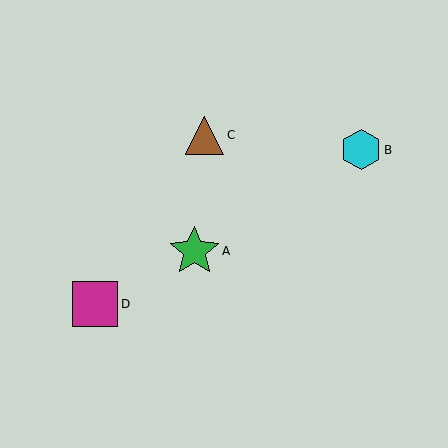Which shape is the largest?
The green star (labeled A) is the largest.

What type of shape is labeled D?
Shape D is a magenta square.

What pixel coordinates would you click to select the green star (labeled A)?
Click at (194, 251) to select the green star A.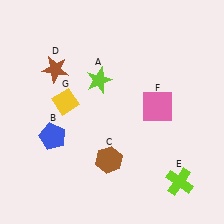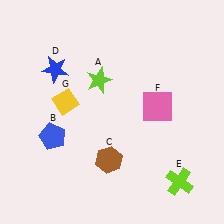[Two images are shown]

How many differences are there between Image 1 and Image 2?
There is 1 difference between the two images.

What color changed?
The star (D) changed from brown in Image 1 to blue in Image 2.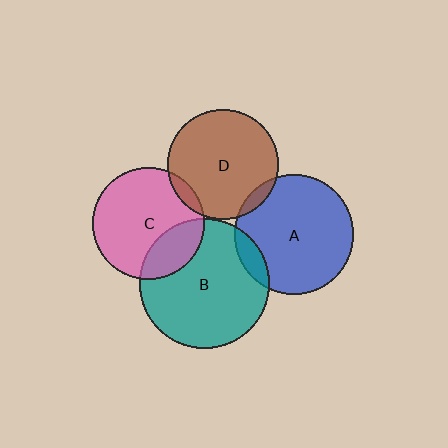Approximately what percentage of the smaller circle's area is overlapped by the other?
Approximately 5%.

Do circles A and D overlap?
Yes.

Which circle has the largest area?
Circle B (teal).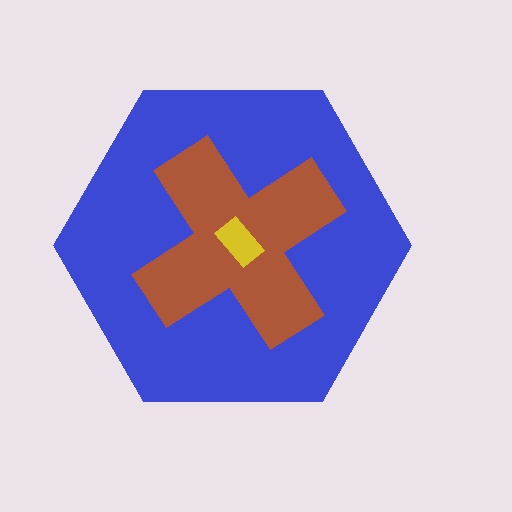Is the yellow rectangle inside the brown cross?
Yes.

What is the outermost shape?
The blue hexagon.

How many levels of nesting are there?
3.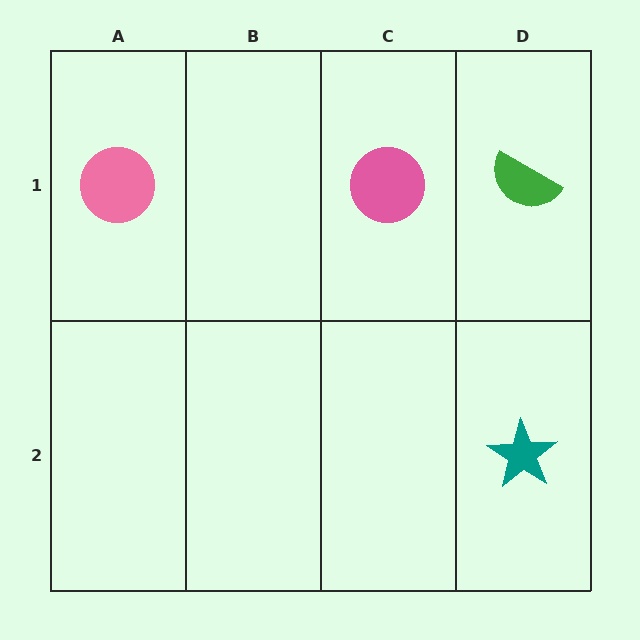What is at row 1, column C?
A pink circle.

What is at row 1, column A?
A pink circle.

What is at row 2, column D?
A teal star.